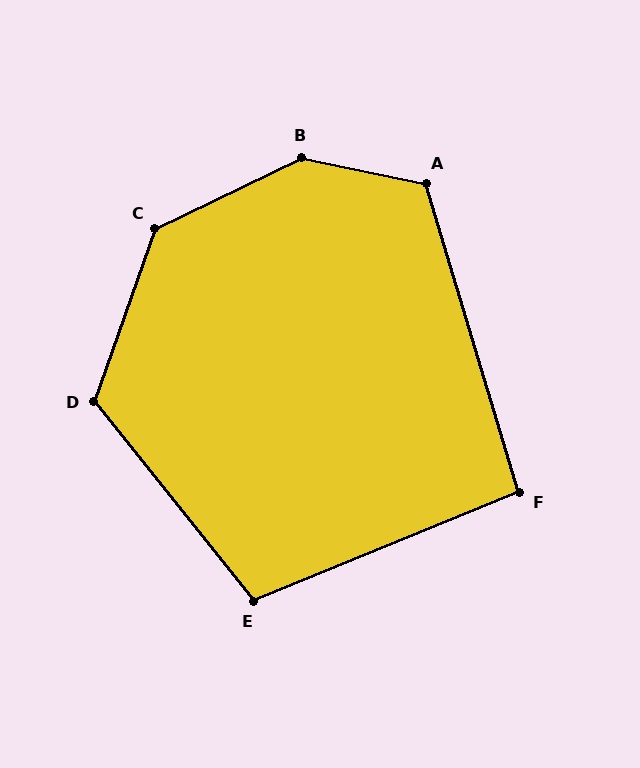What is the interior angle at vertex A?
Approximately 118 degrees (obtuse).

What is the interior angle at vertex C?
Approximately 135 degrees (obtuse).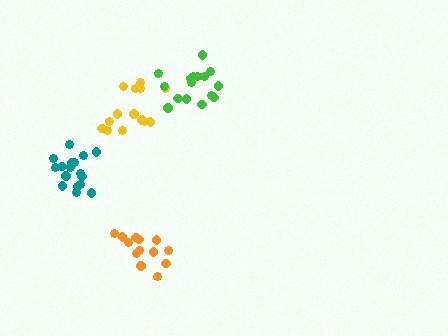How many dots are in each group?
Group 1: 14 dots, Group 2: 17 dots, Group 3: 16 dots, Group 4: 13 dots (60 total).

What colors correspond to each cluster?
The clusters are colored: yellow, teal, green, orange.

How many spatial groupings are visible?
There are 4 spatial groupings.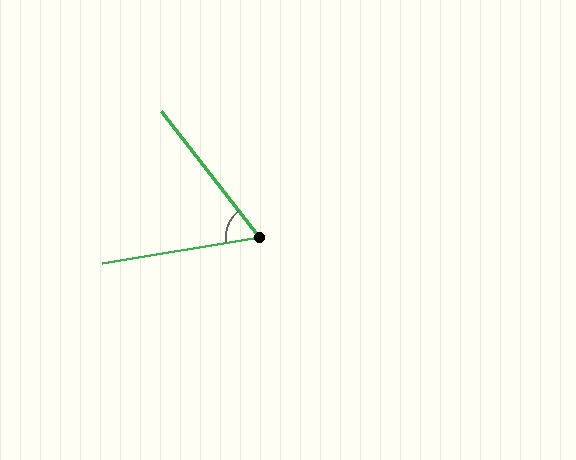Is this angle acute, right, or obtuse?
It is acute.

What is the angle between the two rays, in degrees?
Approximately 62 degrees.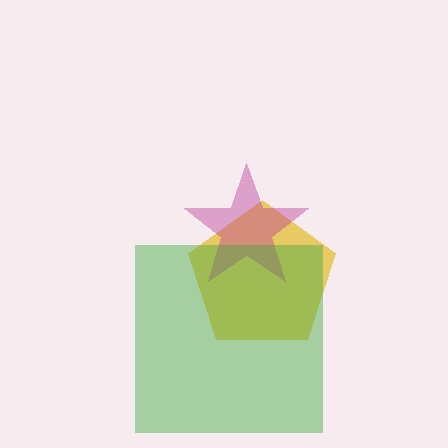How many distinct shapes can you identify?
There are 3 distinct shapes: a yellow pentagon, a magenta star, a green square.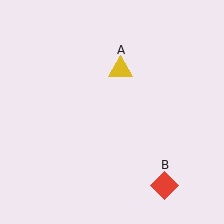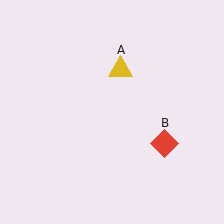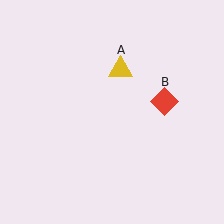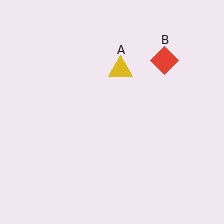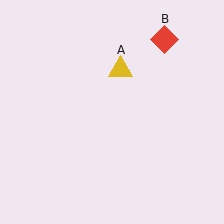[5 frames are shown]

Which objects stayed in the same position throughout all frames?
Yellow triangle (object A) remained stationary.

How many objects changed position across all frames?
1 object changed position: red diamond (object B).